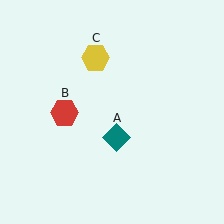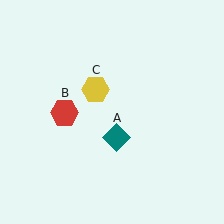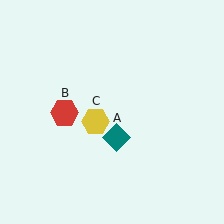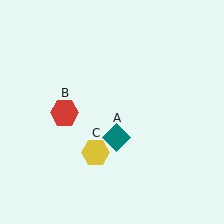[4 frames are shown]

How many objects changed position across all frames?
1 object changed position: yellow hexagon (object C).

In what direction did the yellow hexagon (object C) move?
The yellow hexagon (object C) moved down.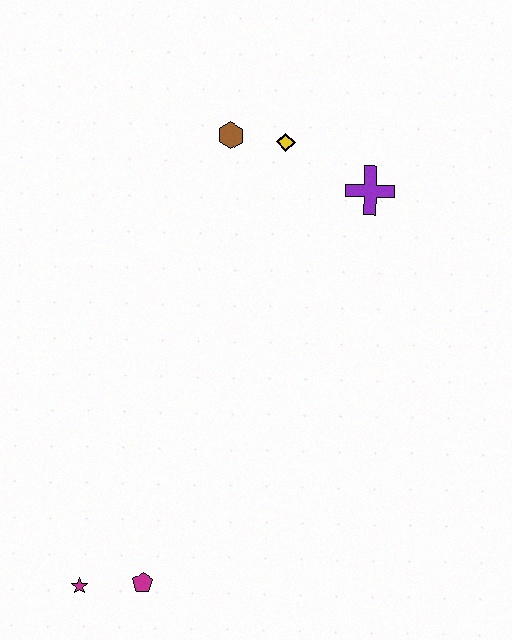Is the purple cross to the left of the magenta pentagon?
No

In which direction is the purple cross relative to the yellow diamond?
The purple cross is to the right of the yellow diamond.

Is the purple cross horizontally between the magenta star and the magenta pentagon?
No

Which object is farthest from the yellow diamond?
The magenta star is farthest from the yellow diamond.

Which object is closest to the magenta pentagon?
The magenta star is closest to the magenta pentagon.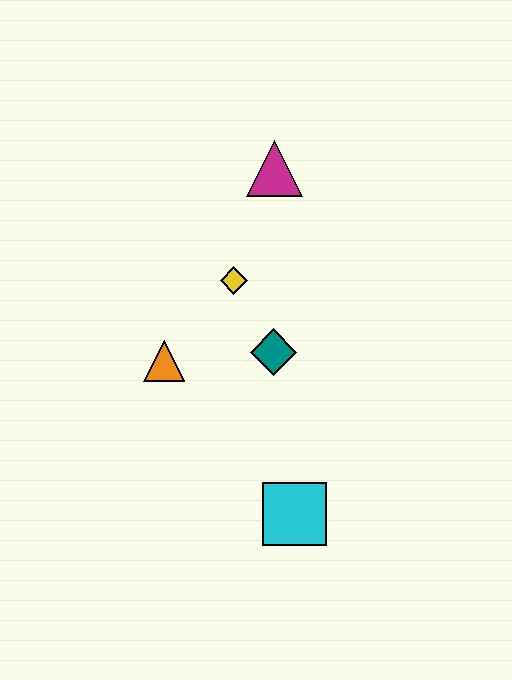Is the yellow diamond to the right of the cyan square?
No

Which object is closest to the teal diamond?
The yellow diamond is closest to the teal diamond.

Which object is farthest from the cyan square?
The magenta triangle is farthest from the cyan square.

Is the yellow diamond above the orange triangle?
Yes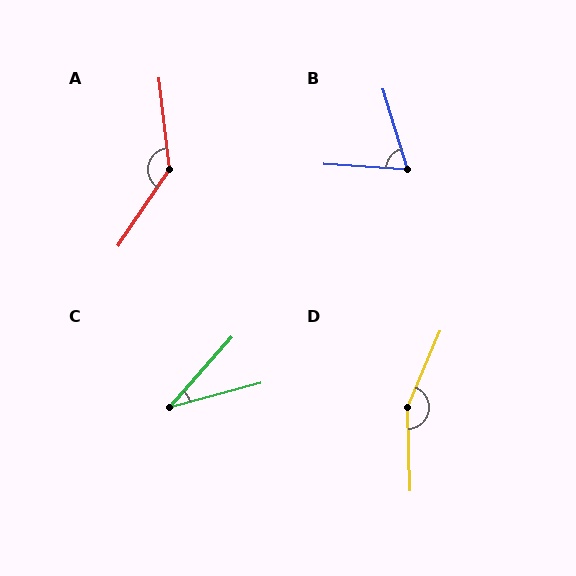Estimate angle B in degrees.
Approximately 69 degrees.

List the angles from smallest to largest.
C (33°), B (69°), A (139°), D (155°).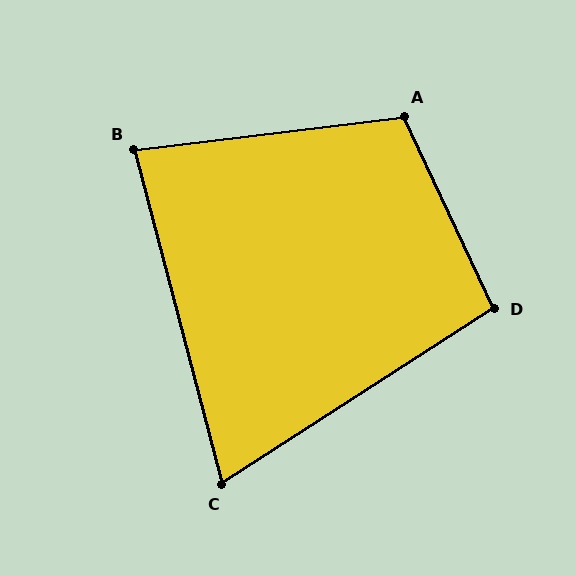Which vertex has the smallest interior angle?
C, at approximately 72 degrees.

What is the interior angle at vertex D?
Approximately 98 degrees (obtuse).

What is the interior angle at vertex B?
Approximately 82 degrees (acute).